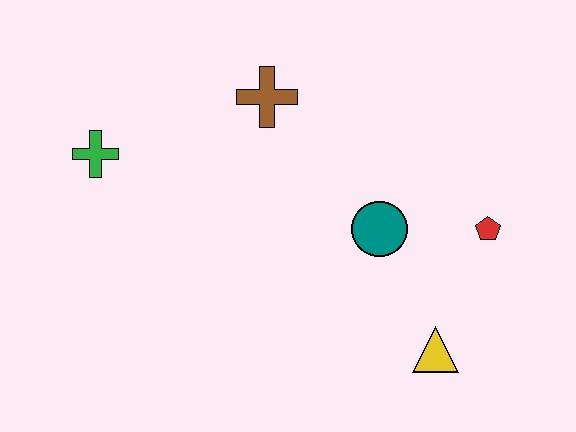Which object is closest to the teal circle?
The red pentagon is closest to the teal circle.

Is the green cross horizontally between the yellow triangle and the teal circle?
No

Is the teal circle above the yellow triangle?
Yes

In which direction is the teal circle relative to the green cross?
The teal circle is to the right of the green cross.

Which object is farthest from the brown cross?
The yellow triangle is farthest from the brown cross.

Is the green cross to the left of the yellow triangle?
Yes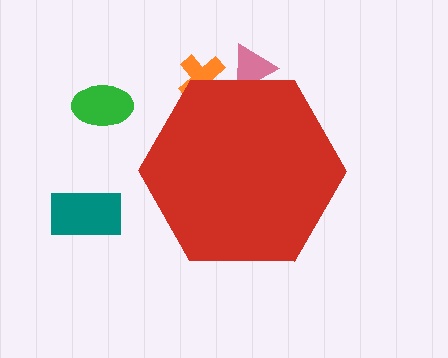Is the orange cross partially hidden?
Yes, the orange cross is partially hidden behind the red hexagon.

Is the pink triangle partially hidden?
Yes, the pink triangle is partially hidden behind the red hexagon.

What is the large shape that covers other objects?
A red hexagon.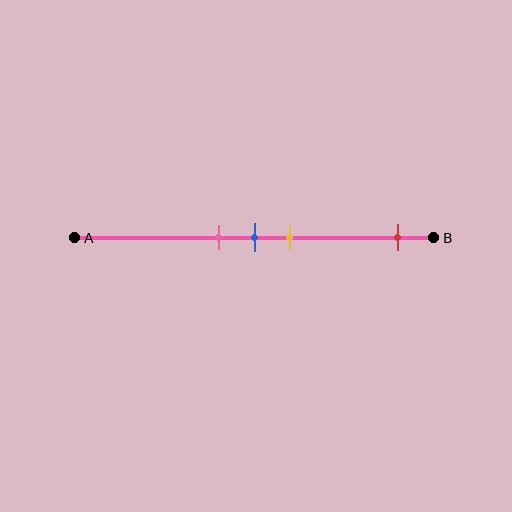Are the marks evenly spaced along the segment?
No, the marks are not evenly spaced.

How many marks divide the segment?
There are 4 marks dividing the segment.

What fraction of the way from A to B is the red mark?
The red mark is approximately 90% (0.9) of the way from A to B.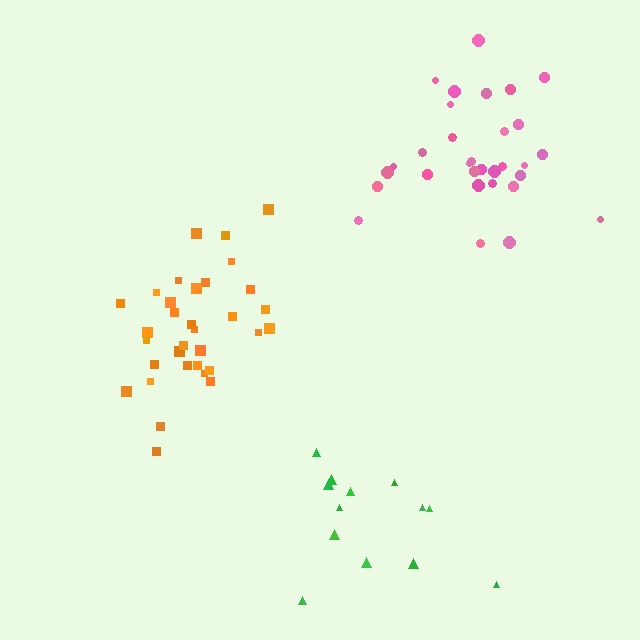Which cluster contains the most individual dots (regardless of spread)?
Orange (33).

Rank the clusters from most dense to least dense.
orange, pink, green.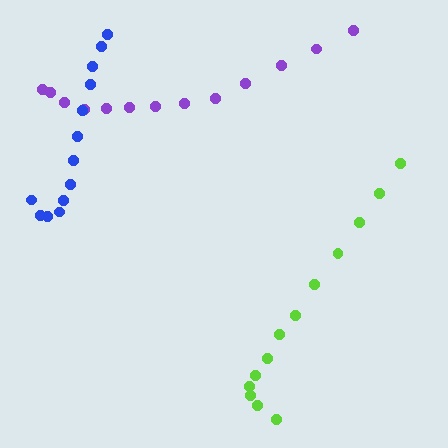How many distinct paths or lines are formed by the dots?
There are 3 distinct paths.